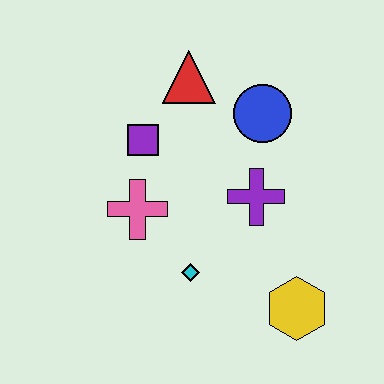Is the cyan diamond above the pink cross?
No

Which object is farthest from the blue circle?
The yellow hexagon is farthest from the blue circle.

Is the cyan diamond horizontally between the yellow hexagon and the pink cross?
Yes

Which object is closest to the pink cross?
The purple square is closest to the pink cross.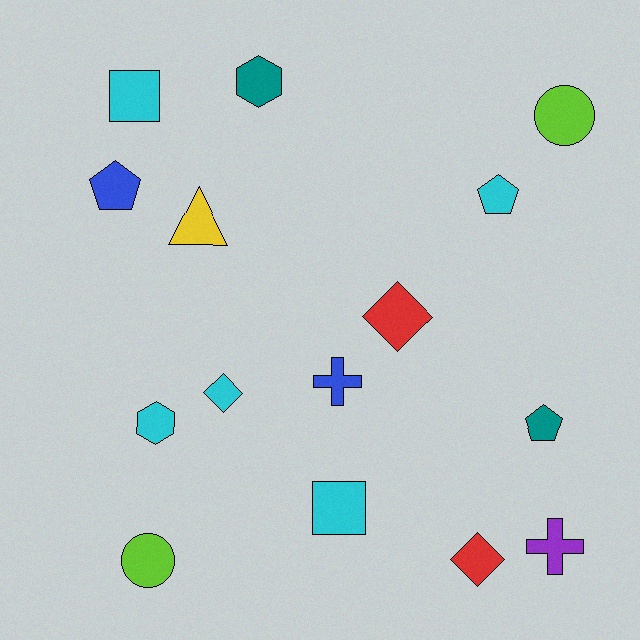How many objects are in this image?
There are 15 objects.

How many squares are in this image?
There are 2 squares.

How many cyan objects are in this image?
There are 5 cyan objects.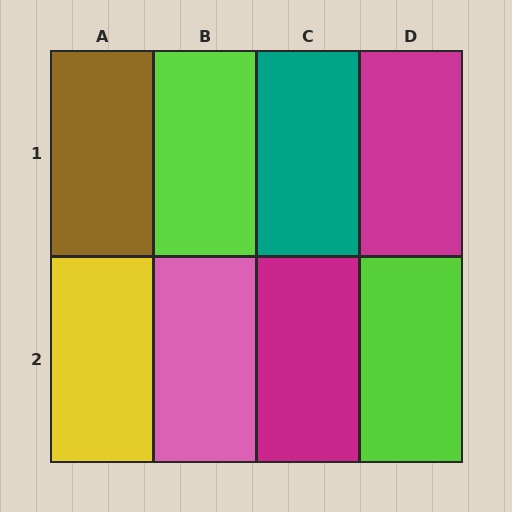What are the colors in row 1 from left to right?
Brown, lime, teal, magenta.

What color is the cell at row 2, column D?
Lime.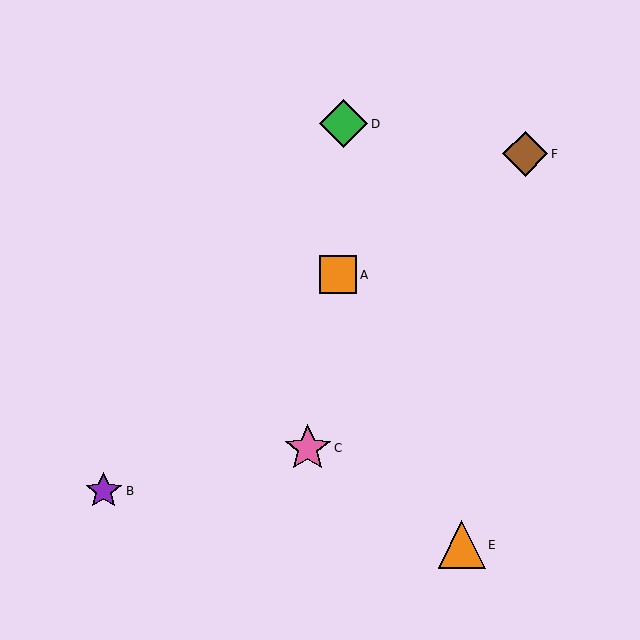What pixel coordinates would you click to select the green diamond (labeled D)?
Click at (344, 124) to select the green diamond D.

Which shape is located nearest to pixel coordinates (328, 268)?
The orange square (labeled A) at (338, 275) is nearest to that location.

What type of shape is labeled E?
Shape E is an orange triangle.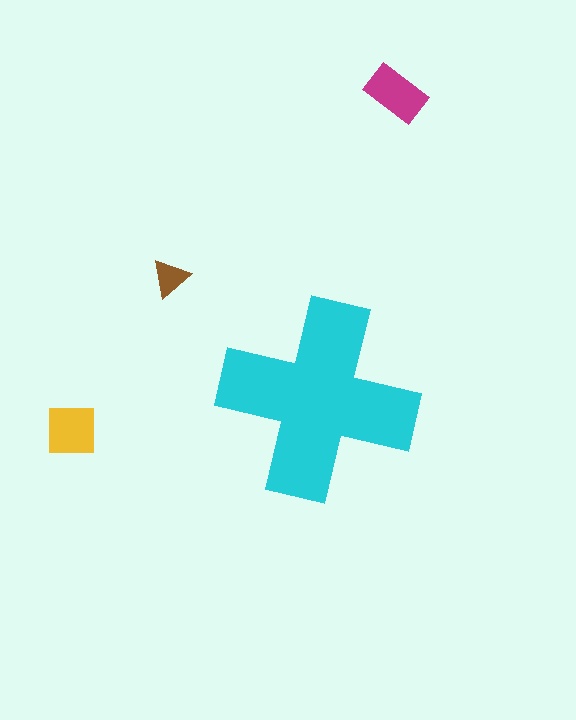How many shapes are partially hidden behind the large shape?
0 shapes are partially hidden.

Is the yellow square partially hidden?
No, the yellow square is fully visible.